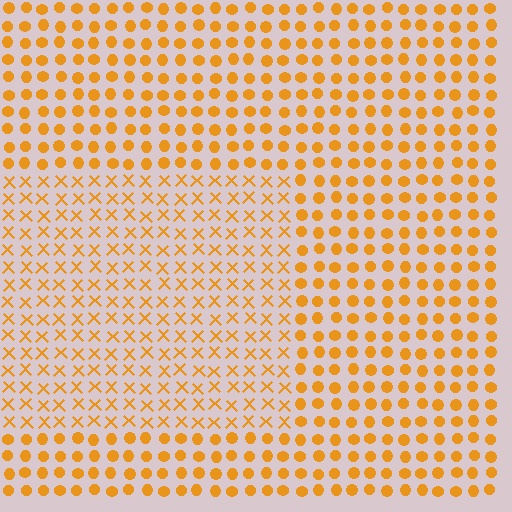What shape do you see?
I see a rectangle.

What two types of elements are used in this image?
The image uses X marks inside the rectangle region and circles outside it.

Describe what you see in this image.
The image is filled with small orange elements arranged in a uniform grid. A rectangle-shaped region contains X marks, while the surrounding area contains circles. The boundary is defined purely by the change in element shape.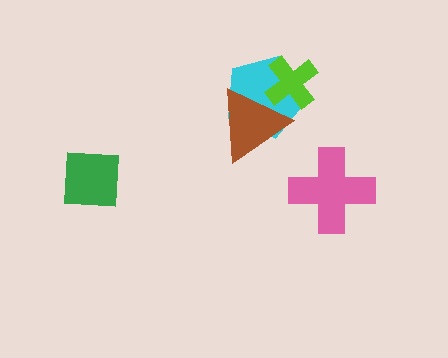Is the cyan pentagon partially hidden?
Yes, it is partially covered by another shape.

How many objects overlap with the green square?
0 objects overlap with the green square.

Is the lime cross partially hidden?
Yes, it is partially covered by another shape.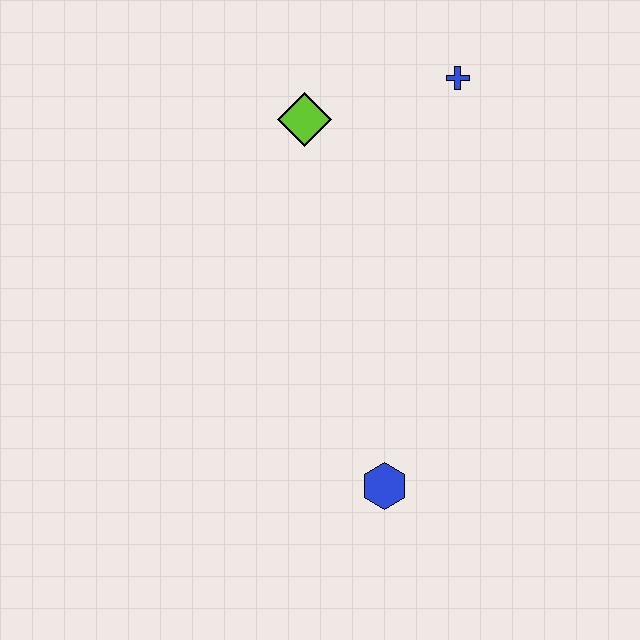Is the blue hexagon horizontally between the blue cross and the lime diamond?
Yes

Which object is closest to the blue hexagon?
The lime diamond is closest to the blue hexagon.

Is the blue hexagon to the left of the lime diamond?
No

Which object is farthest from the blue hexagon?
The blue cross is farthest from the blue hexagon.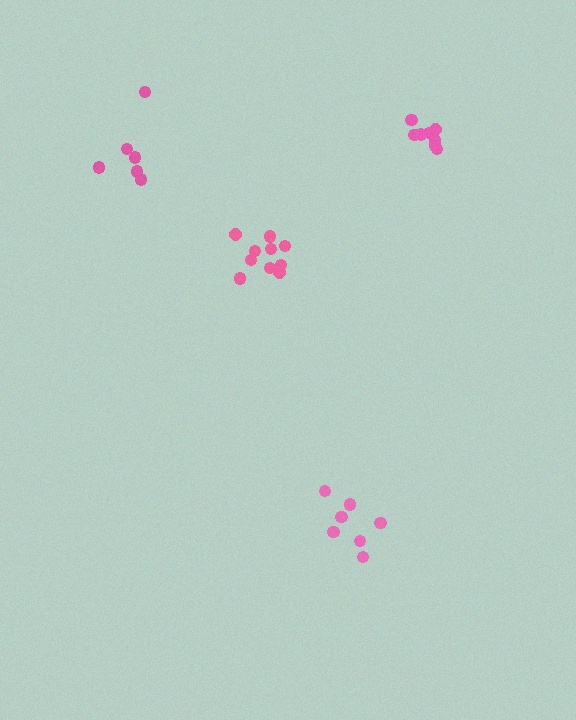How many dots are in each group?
Group 1: 10 dots, Group 2: 7 dots, Group 3: 6 dots, Group 4: 8 dots (31 total).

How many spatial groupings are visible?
There are 4 spatial groupings.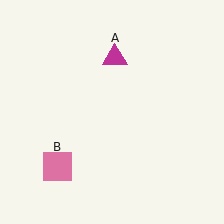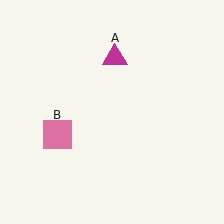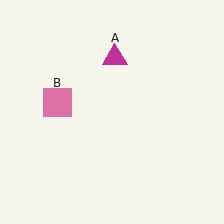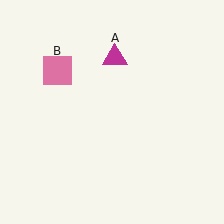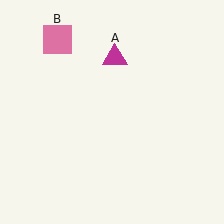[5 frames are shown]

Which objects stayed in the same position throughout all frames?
Magenta triangle (object A) remained stationary.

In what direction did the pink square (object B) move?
The pink square (object B) moved up.